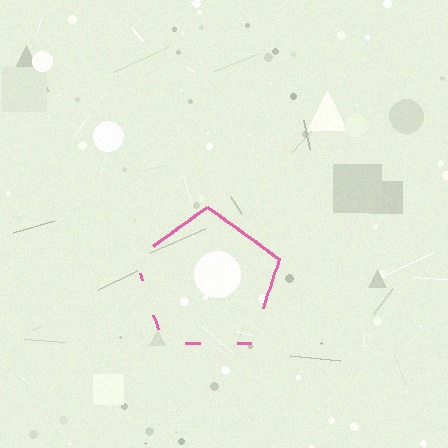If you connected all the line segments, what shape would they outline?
They would outline a pentagon.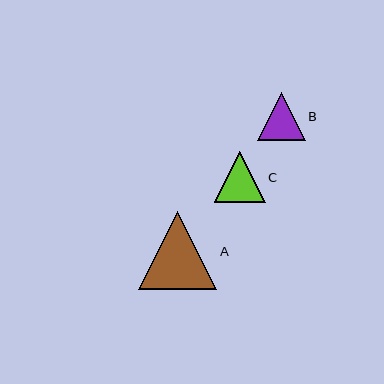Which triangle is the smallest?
Triangle B is the smallest with a size of approximately 48 pixels.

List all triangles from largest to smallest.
From largest to smallest: A, C, B.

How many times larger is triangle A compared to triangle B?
Triangle A is approximately 1.6 times the size of triangle B.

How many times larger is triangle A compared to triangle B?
Triangle A is approximately 1.6 times the size of triangle B.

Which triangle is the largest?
Triangle A is the largest with a size of approximately 78 pixels.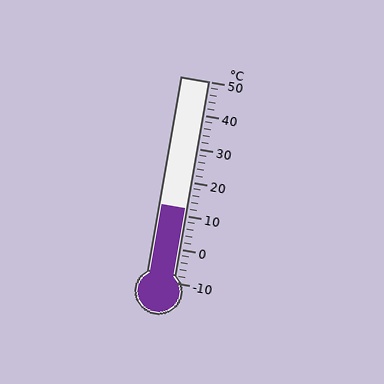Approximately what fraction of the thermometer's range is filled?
The thermometer is filled to approximately 35% of its range.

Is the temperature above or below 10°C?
The temperature is above 10°C.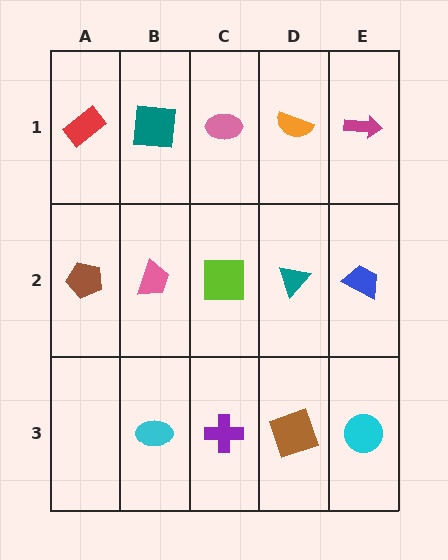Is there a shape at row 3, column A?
No, that cell is empty.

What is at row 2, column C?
A lime square.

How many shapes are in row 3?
4 shapes.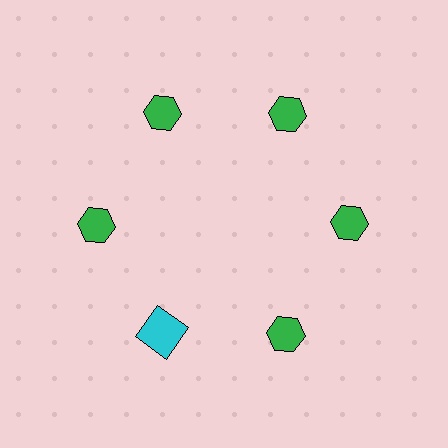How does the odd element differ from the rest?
It differs in both color (cyan instead of green) and shape (square instead of hexagon).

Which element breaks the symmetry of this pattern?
The cyan square at roughly the 7 o'clock position breaks the symmetry. All other shapes are green hexagons.